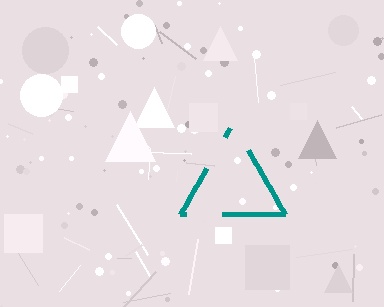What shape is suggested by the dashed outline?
The dashed outline suggests a triangle.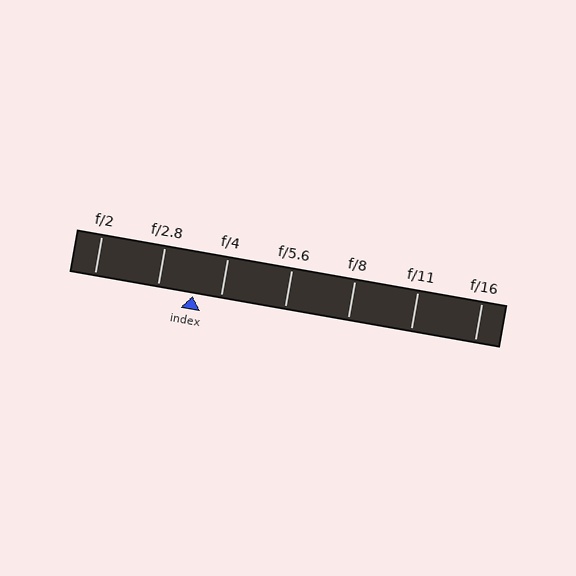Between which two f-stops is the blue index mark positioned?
The index mark is between f/2.8 and f/4.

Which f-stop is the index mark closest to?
The index mark is closest to f/4.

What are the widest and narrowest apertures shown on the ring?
The widest aperture shown is f/2 and the narrowest is f/16.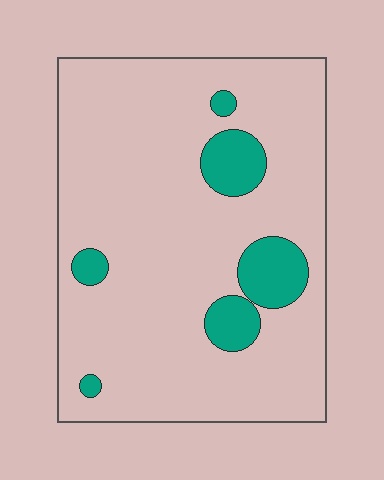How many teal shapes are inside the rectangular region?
6.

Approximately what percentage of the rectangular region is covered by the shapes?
Approximately 15%.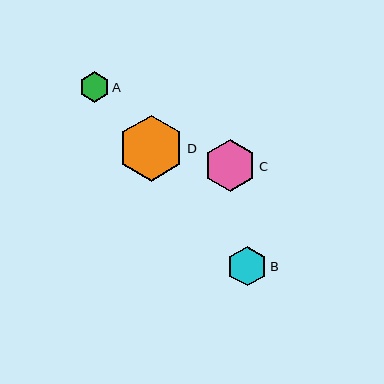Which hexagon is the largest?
Hexagon D is the largest with a size of approximately 66 pixels.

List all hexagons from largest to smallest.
From largest to smallest: D, C, B, A.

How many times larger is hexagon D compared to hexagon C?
Hexagon D is approximately 1.3 times the size of hexagon C.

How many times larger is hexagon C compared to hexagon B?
Hexagon C is approximately 1.3 times the size of hexagon B.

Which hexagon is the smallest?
Hexagon A is the smallest with a size of approximately 30 pixels.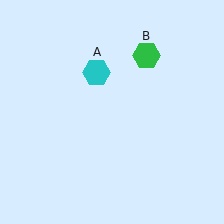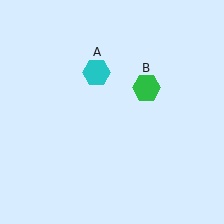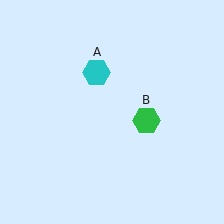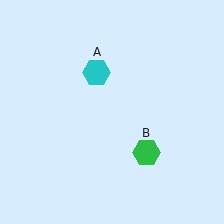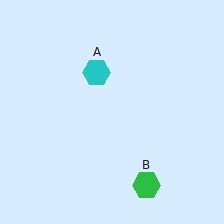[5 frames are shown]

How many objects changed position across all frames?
1 object changed position: green hexagon (object B).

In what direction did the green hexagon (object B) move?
The green hexagon (object B) moved down.